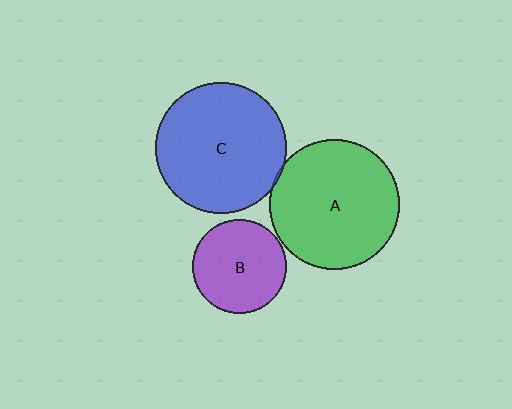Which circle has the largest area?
Circle C (blue).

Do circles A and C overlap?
Yes.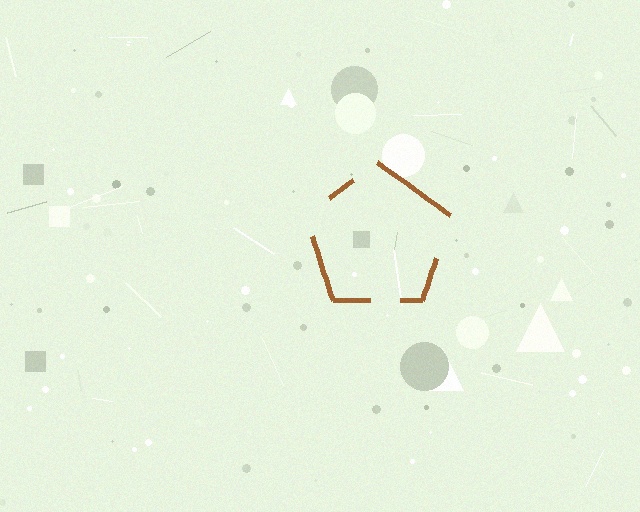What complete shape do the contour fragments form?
The contour fragments form a pentagon.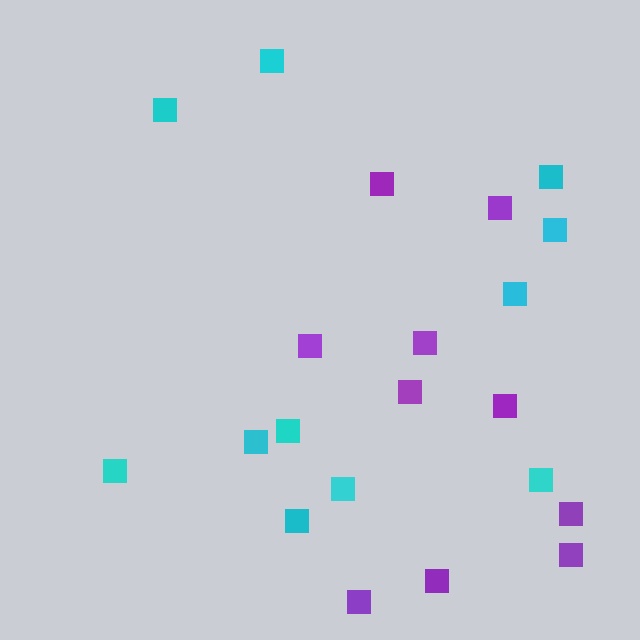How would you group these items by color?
There are 2 groups: one group of purple squares (10) and one group of cyan squares (11).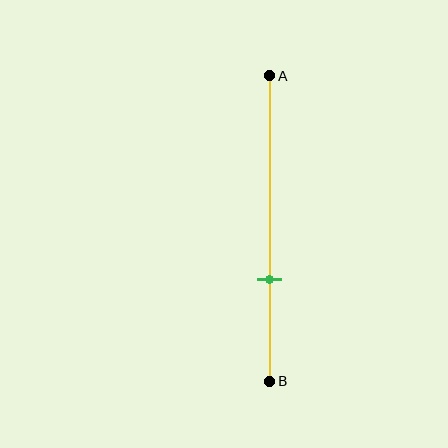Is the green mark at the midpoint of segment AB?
No, the mark is at about 65% from A, not at the 50% midpoint.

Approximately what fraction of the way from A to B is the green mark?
The green mark is approximately 65% of the way from A to B.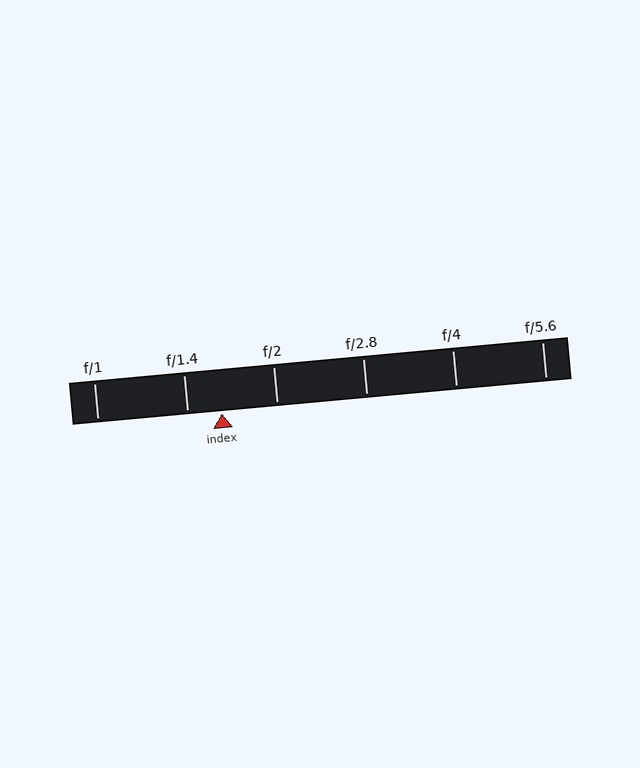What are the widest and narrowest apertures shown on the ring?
The widest aperture shown is f/1 and the narrowest is f/5.6.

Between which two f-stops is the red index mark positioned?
The index mark is between f/1.4 and f/2.